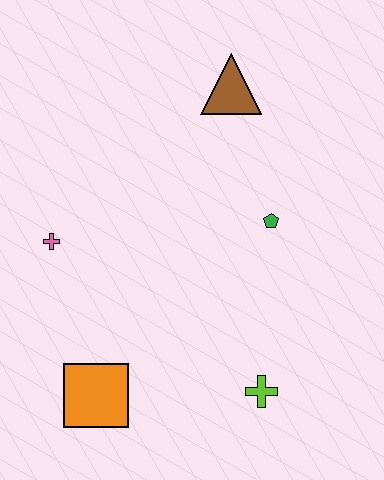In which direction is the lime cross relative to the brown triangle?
The lime cross is below the brown triangle.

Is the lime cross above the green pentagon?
No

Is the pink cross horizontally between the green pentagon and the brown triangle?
No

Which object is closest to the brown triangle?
The green pentagon is closest to the brown triangle.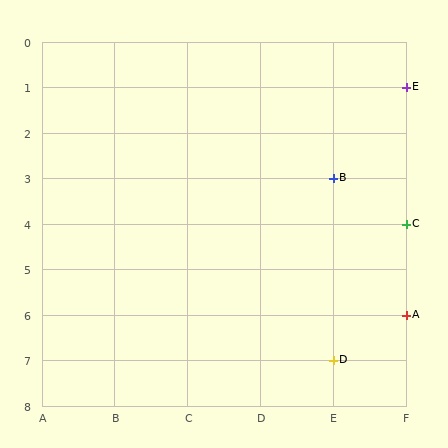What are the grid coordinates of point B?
Point B is at grid coordinates (E, 3).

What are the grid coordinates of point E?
Point E is at grid coordinates (F, 1).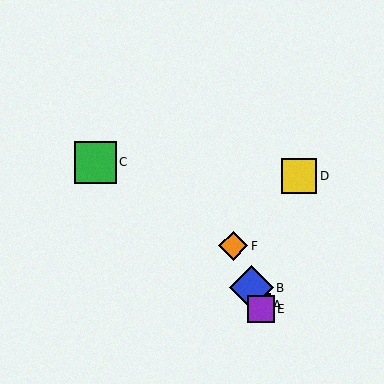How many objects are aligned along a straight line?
4 objects (A, B, E, F) are aligned along a straight line.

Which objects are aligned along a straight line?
Objects A, B, E, F are aligned along a straight line.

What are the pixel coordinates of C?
Object C is at (95, 162).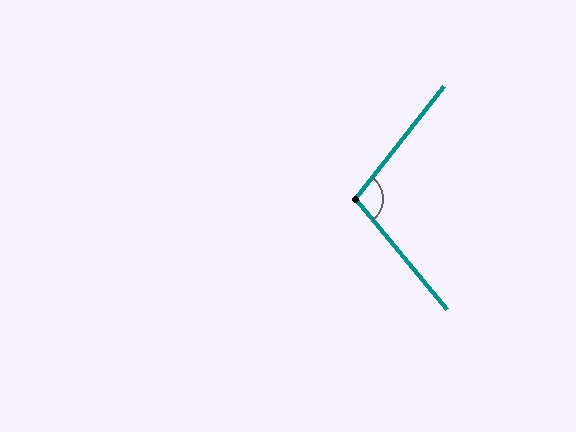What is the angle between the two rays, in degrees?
Approximately 102 degrees.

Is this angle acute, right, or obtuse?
It is obtuse.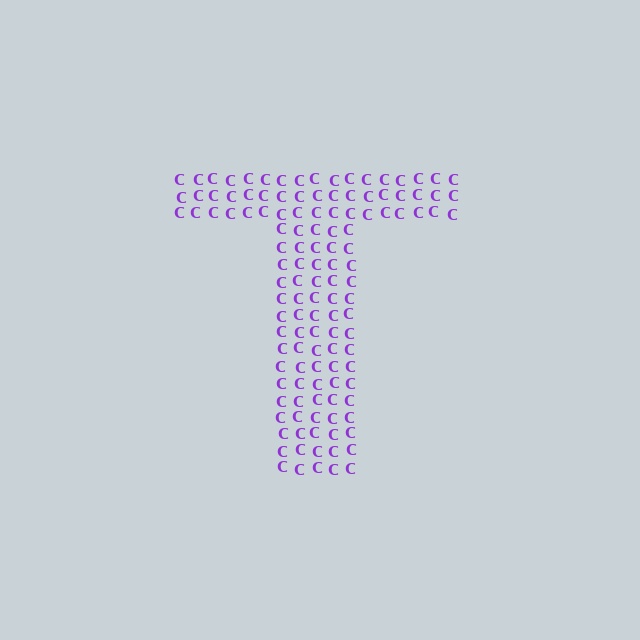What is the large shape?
The large shape is the letter T.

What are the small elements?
The small elements are letter C's.